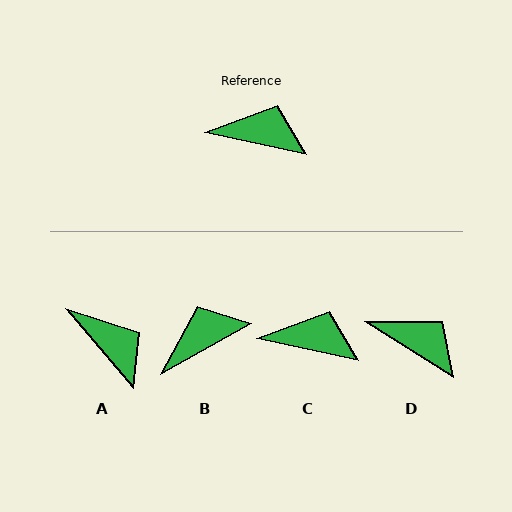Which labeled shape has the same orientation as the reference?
C.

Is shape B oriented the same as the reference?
No, it is off by about 41 degrees.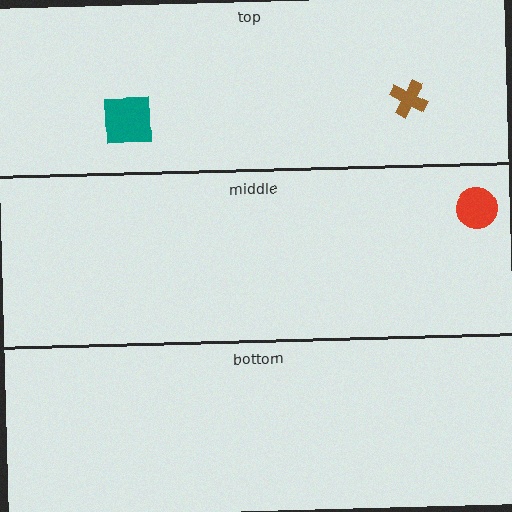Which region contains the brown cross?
The top region.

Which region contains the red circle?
The middle region.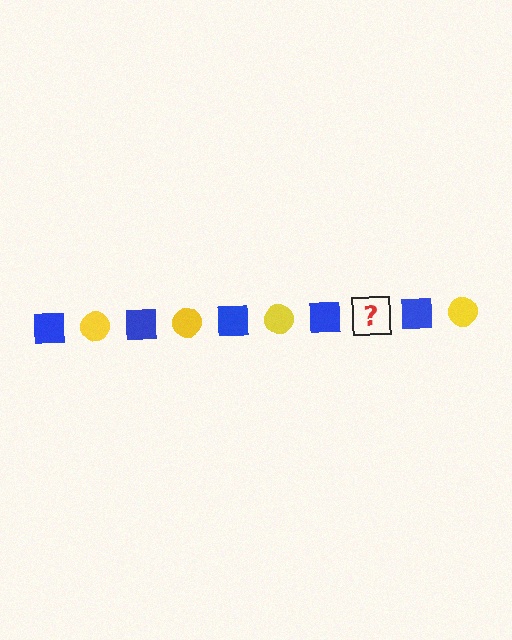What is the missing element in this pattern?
The missing element is a yellow circle.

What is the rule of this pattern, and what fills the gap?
The rule is that the pattern alternates between blue square and yellow circle. The gap should be filled with a yellow circle.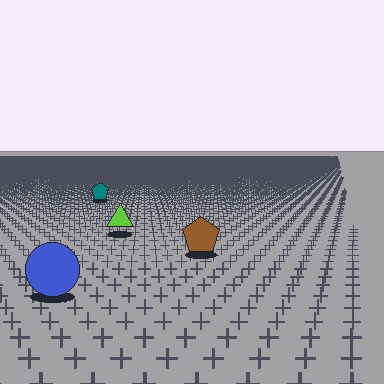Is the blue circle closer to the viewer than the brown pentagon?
Yes. The blue circle is closer — you can tell from the texture gradient: the ground texture is coarser near it.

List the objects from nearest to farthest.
From nearest to farthest: the blue circle, the brown pentagon, the lime triangle, the teal pentagon.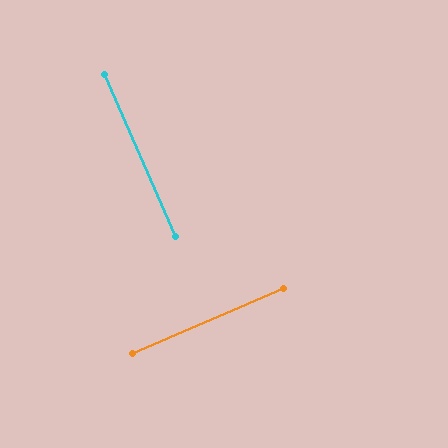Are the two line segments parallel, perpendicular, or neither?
Perpendicular — they meet at approximately 90°.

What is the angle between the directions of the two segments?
Approximately 90 degrees.